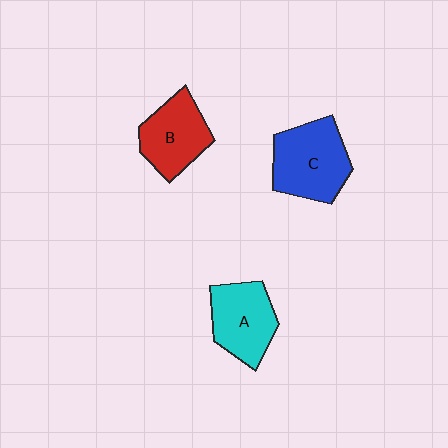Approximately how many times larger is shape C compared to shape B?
Approximately 1.2 times.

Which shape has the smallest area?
Shape B (red).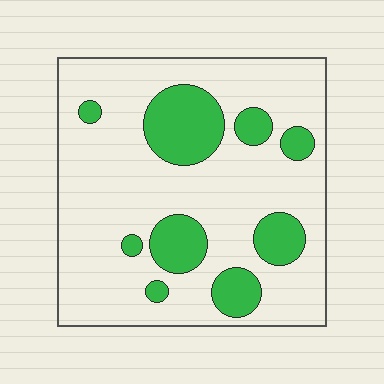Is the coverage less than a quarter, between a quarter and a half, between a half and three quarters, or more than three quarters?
Less than a quarter.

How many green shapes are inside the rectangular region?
9.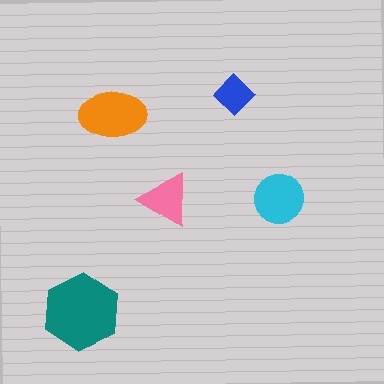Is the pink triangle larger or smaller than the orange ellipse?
Smaller.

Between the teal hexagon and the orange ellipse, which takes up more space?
The teal hexagon.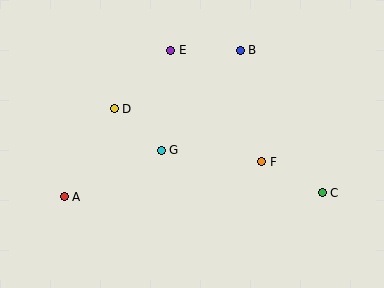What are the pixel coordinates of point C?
Point C is at (322, 193).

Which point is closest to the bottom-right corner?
Point C is closest to the bottom-right corner.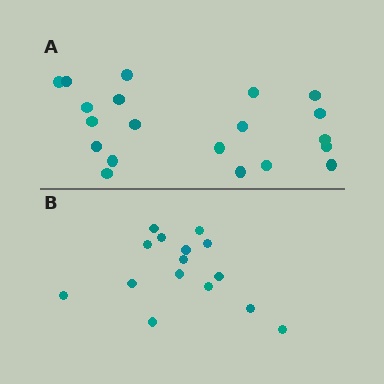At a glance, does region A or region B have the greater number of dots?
Region A (the top region) has more dots.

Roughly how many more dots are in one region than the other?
Region A has about 5 more dots than region B.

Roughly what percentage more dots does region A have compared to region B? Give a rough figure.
About 35% more.